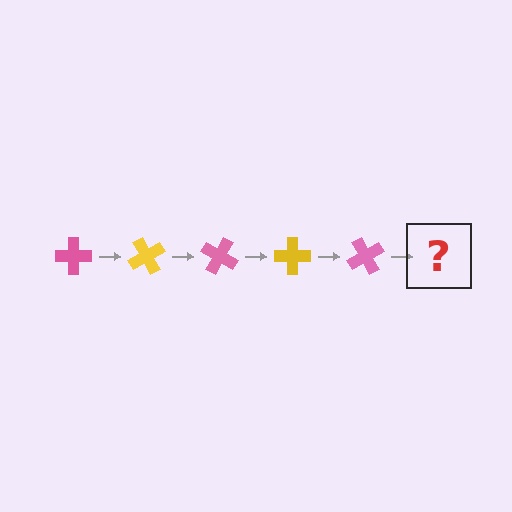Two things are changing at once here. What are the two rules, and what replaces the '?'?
The two rules are that it rotates 60 degrees each step and the color cycles through pink and yellow. The '?' should be a yellow cross, rotated 300 degrees from the start.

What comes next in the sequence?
The next element should be a yellow cross, rotated 300 degrees from the start.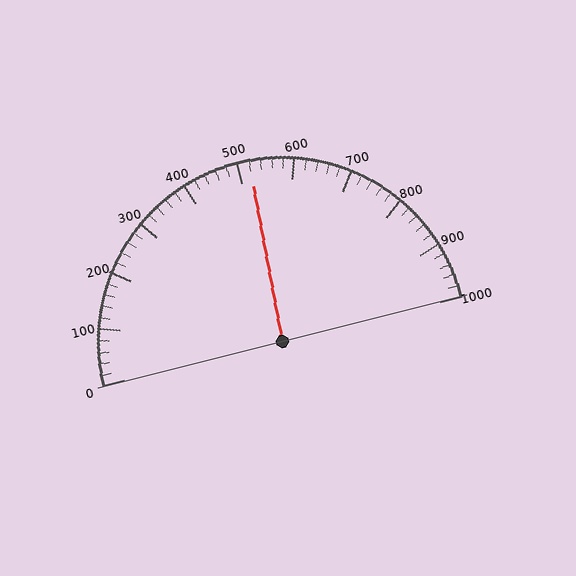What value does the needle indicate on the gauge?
The needle indicates approximately 520.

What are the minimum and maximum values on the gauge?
The gauge ranges from 0 to 1000.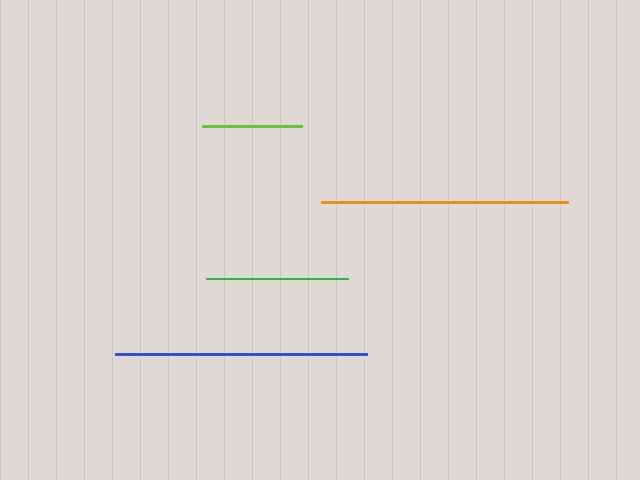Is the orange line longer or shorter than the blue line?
The blue line is longer than the orange line.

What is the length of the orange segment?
The orange segment is approximately 246 pixels long.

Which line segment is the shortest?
The lime line is the shortest at approximately 101 pixels.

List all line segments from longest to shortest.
From longest to shortest: blue, orange, green, lime.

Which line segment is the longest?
The blue line is the longest at approximately 251 pixels.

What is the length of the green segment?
The green segment is approximately 142 pixels long.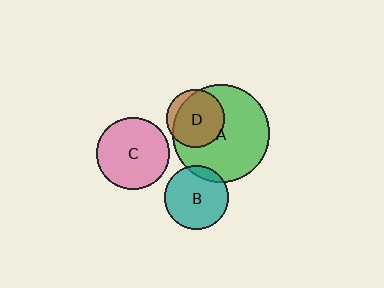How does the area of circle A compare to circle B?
Approximately 2.3 times.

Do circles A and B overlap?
Yes.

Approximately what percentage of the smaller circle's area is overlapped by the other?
Approximately 10%.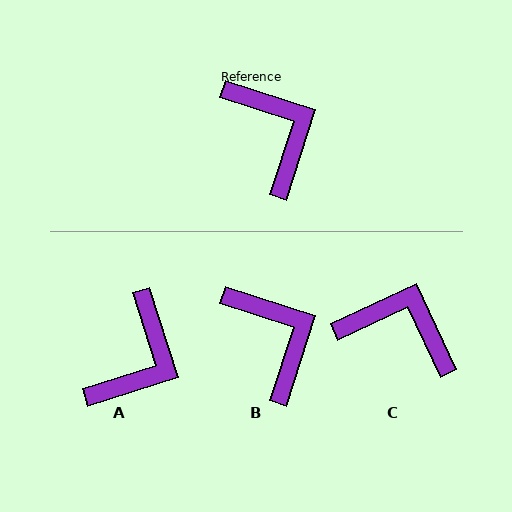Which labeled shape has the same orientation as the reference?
B.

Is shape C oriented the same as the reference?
No, it is off by about 43 degrees.